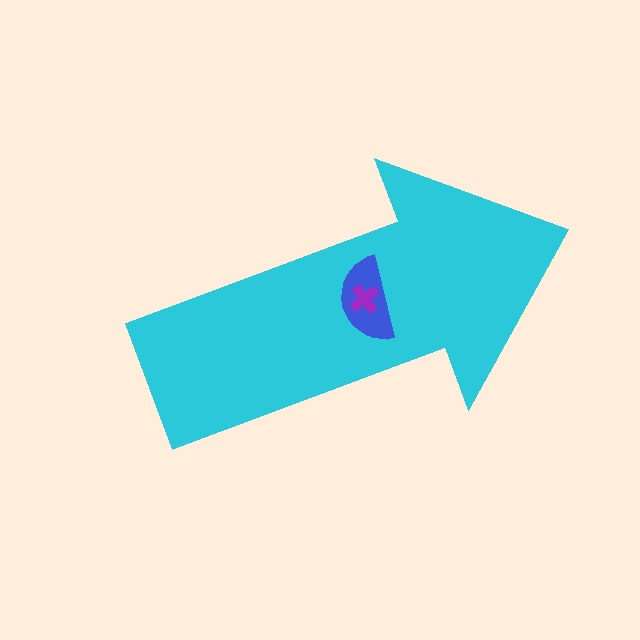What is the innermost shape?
The purple cross.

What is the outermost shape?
The cyan arrow.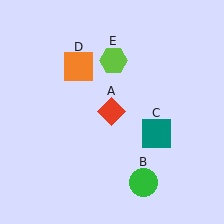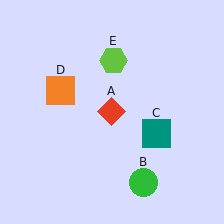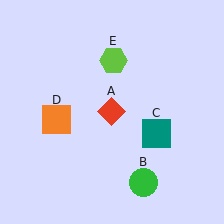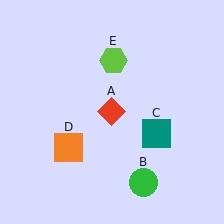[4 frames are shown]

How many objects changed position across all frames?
1 object changed position: orange square (object D).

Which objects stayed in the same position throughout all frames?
Red diamond (object A) and green circle (object B) and teal square (object C) and lime hexagon (object E) remained stationary.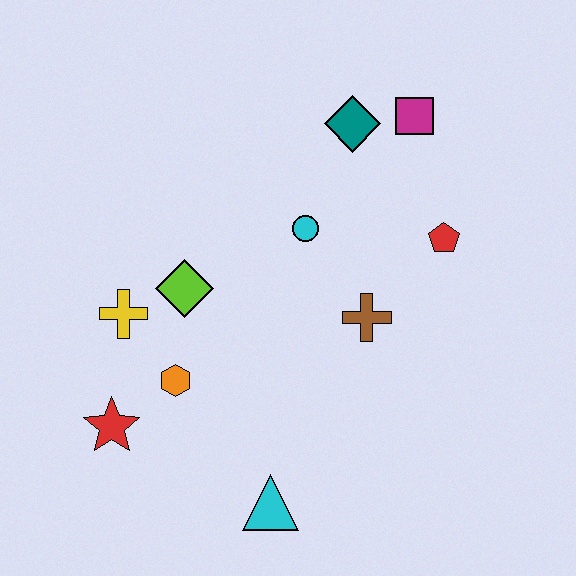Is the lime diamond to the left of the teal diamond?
Yes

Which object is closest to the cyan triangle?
The orange hexagon is closest to the cyan triangle.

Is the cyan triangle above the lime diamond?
No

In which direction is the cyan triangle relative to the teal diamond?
The cyan triangle is below the teal diamond.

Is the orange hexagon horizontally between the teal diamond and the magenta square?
No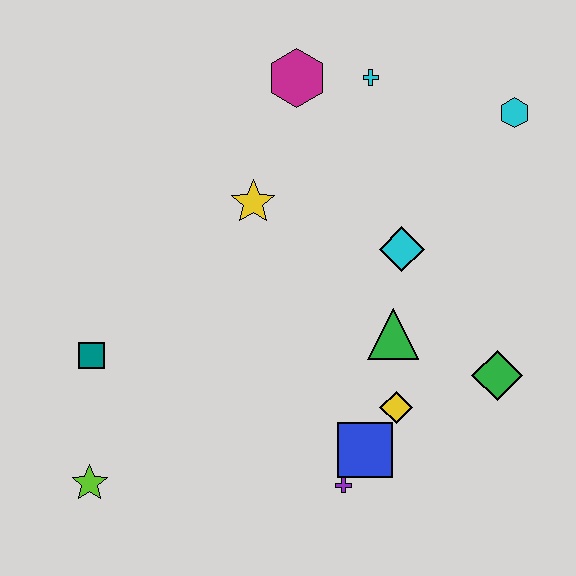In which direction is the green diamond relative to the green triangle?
The green diamond is to the right of the green triangle.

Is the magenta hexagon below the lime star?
No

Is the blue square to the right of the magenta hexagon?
Yes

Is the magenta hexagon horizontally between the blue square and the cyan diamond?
No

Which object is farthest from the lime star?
The cyan hexagon is farthest from the lime star.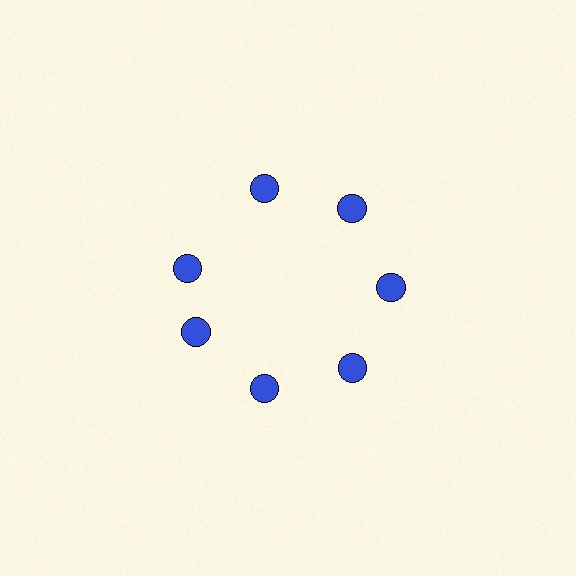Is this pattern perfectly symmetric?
No. The 7 blue circles are arranged in a ring, but one element near the 10 o'clock position is rotated out of alignment along the ring, breaking the 7-fold rotational symmetry.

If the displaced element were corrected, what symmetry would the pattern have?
It would have 7-fold rotational symmetry — the pattern would map onto itself every 51 degrees.